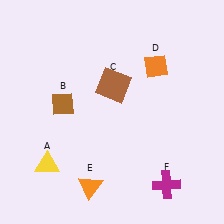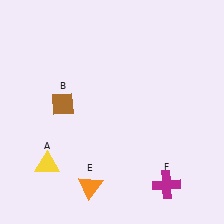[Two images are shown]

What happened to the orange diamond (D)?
The orange diamond (D) was removed in Image 2. It was in the top-right area of Image 1.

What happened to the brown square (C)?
The brown square (C) was removed in Image 2. It was in the top-right area of Image 1.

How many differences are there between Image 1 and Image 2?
There are 2 differences between the two images.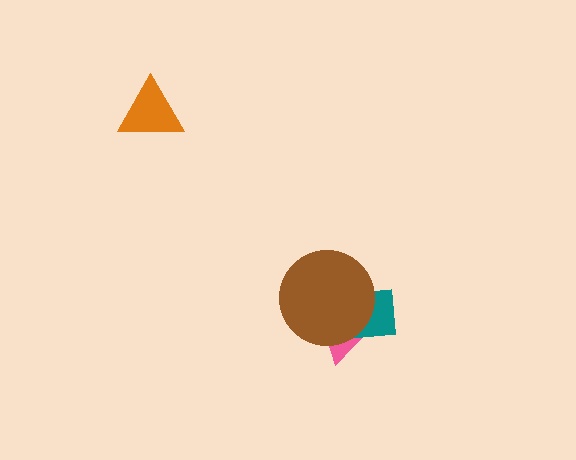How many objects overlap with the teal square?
2 objects overlap with the teal square.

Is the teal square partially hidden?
Yes, it is partially covered by another shape.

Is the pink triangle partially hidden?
Yes, it is partially covered by another shape.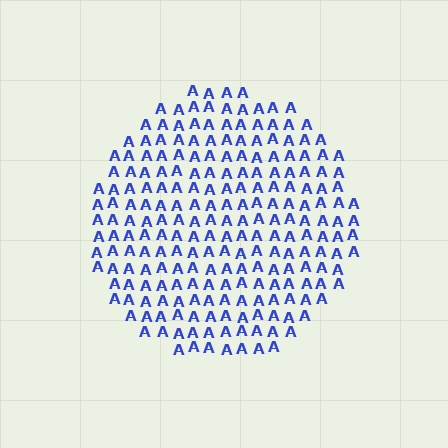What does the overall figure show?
The overall figure shows a circle.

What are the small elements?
The small elements are letter A's.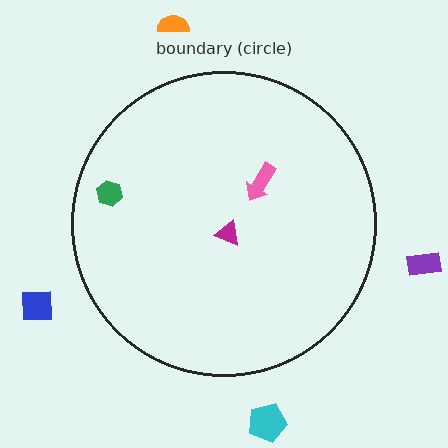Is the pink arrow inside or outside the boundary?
Inside.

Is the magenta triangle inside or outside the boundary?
Inside.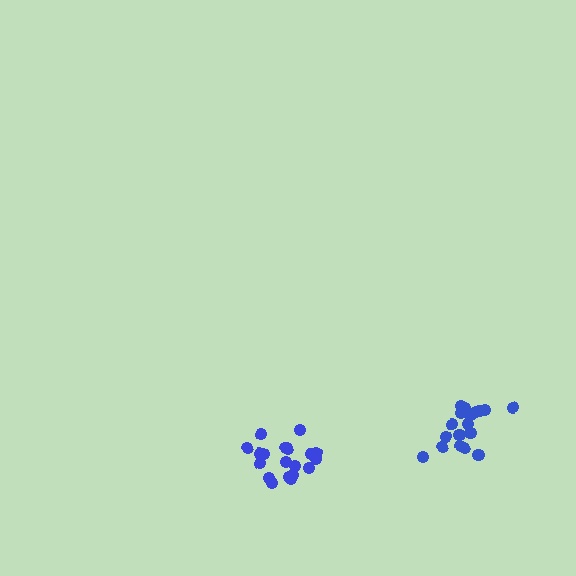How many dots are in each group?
Group 1: 19 dots, Group 2: 19 dots (38 total).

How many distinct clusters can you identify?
There are 2 distinct clusters.